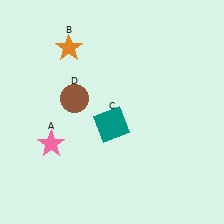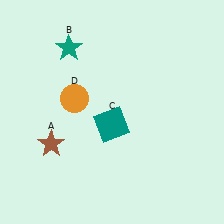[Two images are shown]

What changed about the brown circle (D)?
In Image 1, D is brown. In Image 2, it changed to orange.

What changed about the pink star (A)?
In Image 1, A is pink. In Image 2, it changed to brown.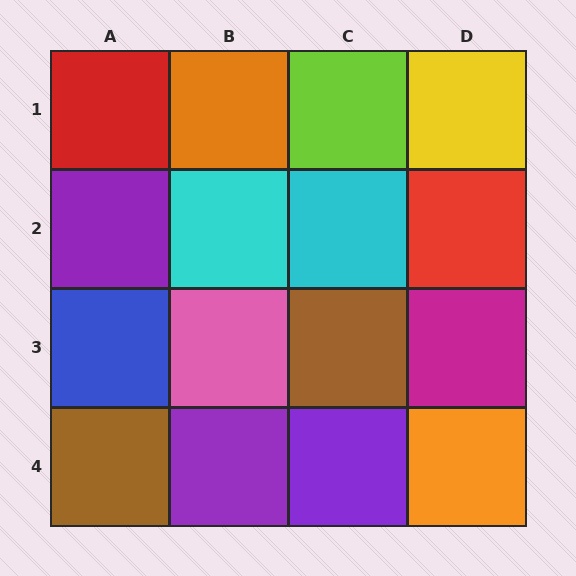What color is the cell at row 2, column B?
Cyan.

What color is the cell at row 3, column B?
Pink.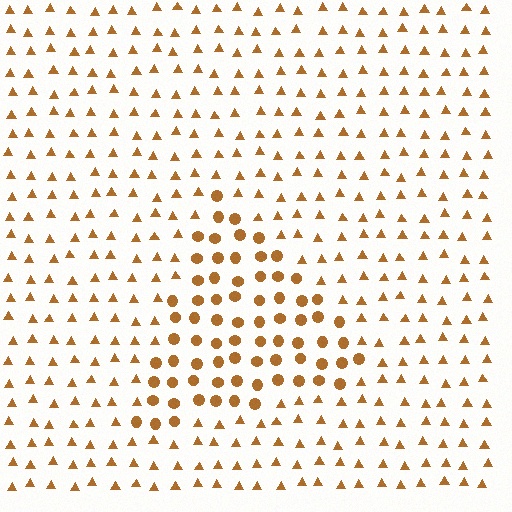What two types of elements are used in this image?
The image uses circles inside the triangle region and triangles outside it.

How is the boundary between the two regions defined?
The boundary is defined by a change in element shape: circles inside vs. triangles outside. All elements share the same color and spacing.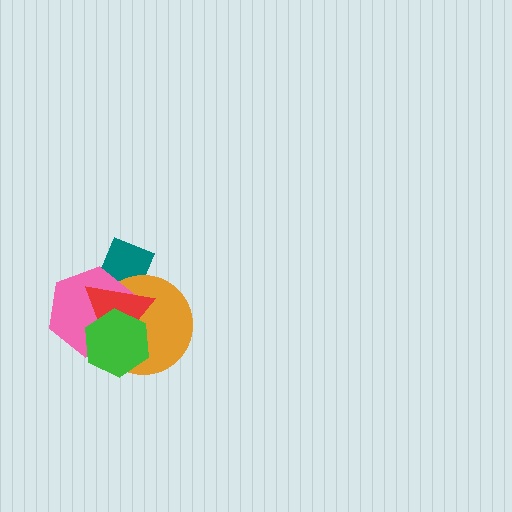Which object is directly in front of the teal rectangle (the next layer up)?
The orange circle is directly in front of the teal rectangle.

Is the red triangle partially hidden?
Yes, it is partially covered by another shape.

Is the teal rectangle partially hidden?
Yes, it is partially covered by another shape.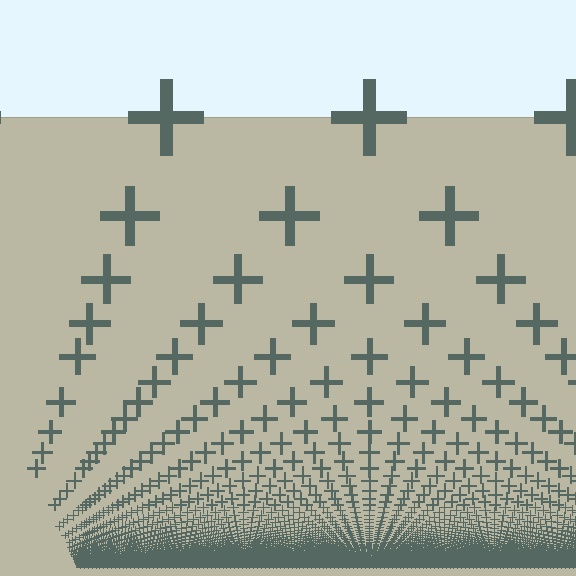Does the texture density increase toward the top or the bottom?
Density increases toward the bottom.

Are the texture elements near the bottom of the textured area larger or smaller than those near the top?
Smaller. The gradient is inverted — elements near the bottom are smaller and denser.